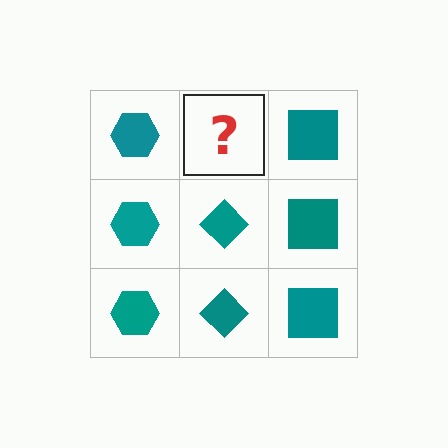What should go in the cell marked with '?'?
The missing cell should contain a teal diamond.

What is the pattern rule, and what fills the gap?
The rule is that each column has a consistent shape. The gap should be filled with a teal diamond.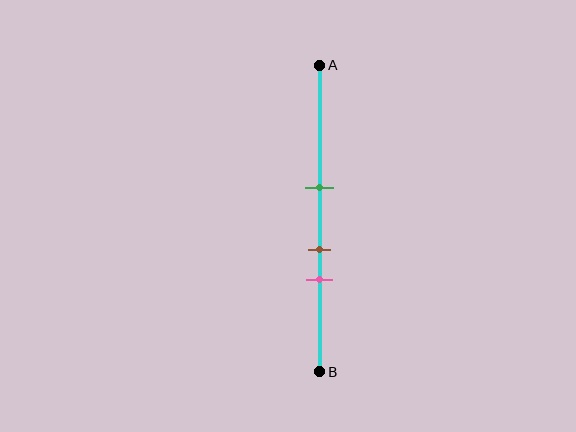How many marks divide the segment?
There are 3 marks dividing the segment.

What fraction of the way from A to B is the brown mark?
The brown mark is approximately 60% (0.6) of the way from A to B.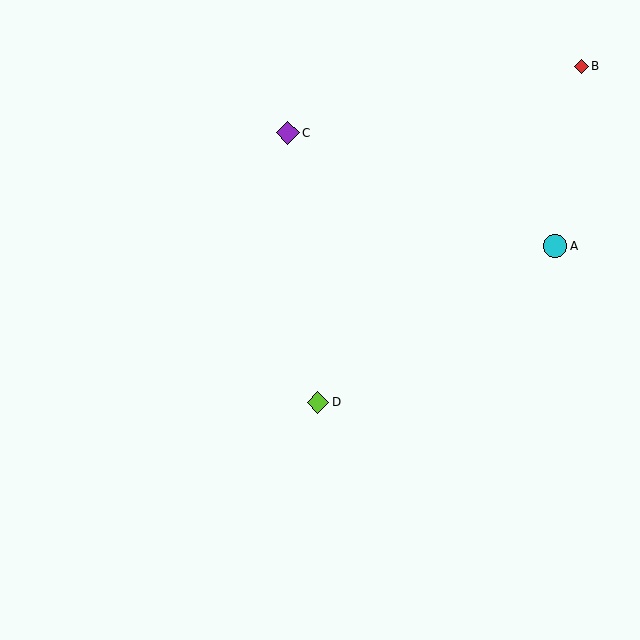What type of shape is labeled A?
Shape A is a cyan circle.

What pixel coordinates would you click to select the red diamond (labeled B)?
Click at (581, 66) to select the red diamond B.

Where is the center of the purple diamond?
The center of the purple diamond is at (288, 133).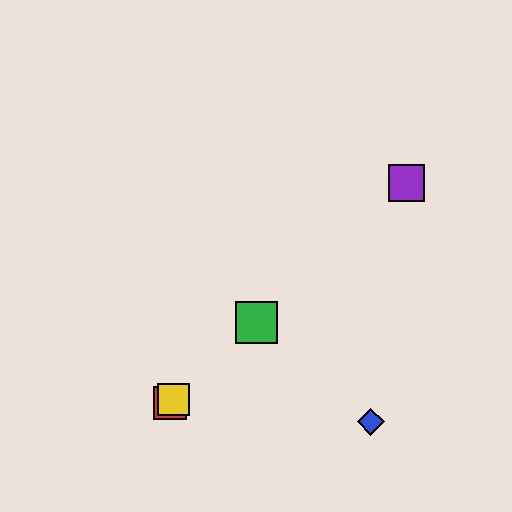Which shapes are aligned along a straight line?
The red square, the green square, the yellow square, the purple square are aligned along a straight line.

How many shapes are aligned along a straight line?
4 shapes (the red square, the green square, the yellow square, the purple square) are aligned along a straight line.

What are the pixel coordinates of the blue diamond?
The blue diamond is at (371, 422).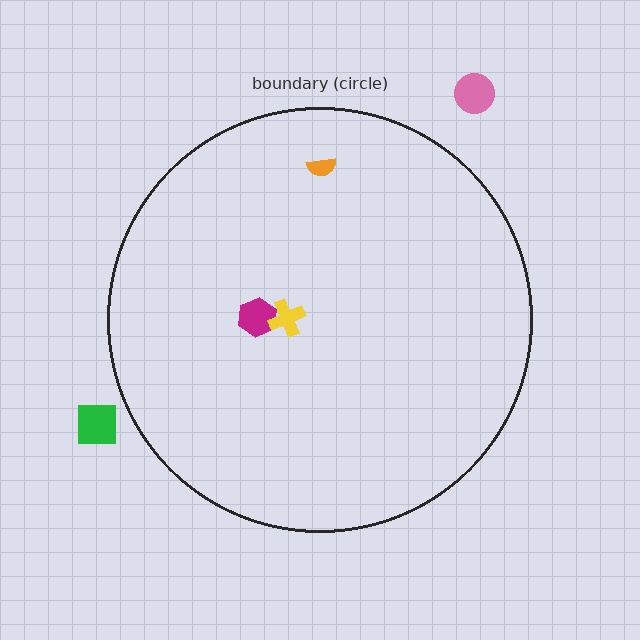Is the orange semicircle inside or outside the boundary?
Inside.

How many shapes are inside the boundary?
3 inside, 2 outside.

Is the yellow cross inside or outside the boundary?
Inside.